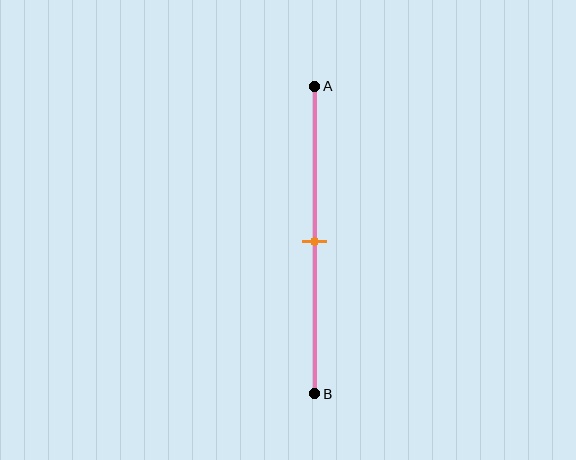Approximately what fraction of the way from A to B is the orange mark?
The orange mark is approximately 50% of the way from A to B.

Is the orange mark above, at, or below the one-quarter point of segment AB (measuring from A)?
The orange mark is below the one-quarter point of segment AB.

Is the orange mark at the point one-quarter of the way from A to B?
No, the mark is at about 50% from A, not at the 25% one-quarter point.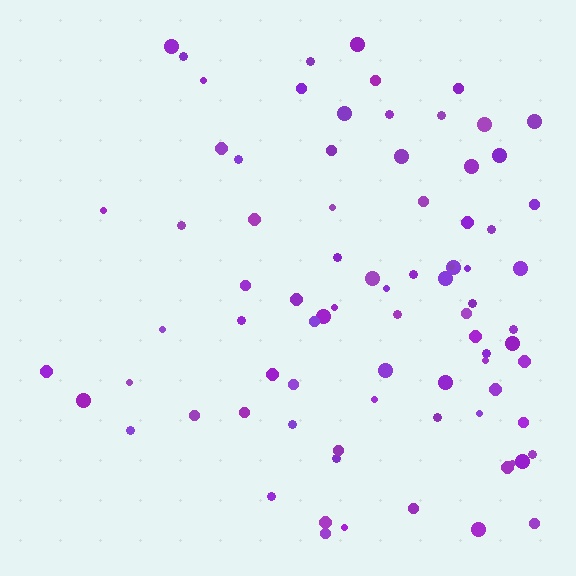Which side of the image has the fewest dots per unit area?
The left.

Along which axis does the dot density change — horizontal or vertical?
Horizontal.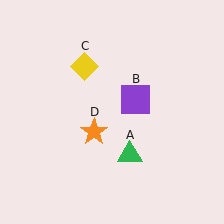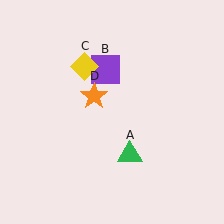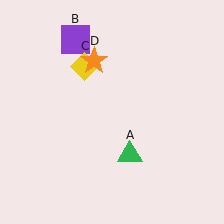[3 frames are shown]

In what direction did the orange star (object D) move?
The orange star (object D) moved up.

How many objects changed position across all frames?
2 objects changed position: purple square (object B), orange star (object D).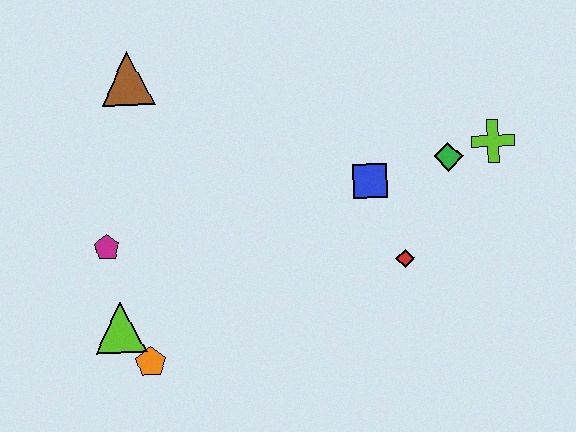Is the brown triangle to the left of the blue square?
Yes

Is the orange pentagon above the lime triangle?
No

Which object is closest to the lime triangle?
The orange pentagon is closest to the lime triangle.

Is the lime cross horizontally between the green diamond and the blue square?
No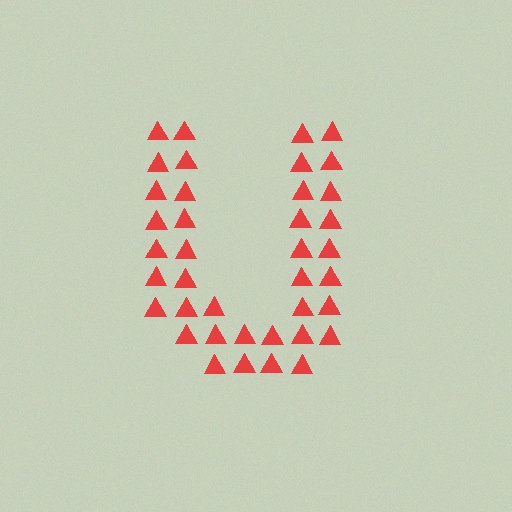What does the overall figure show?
The overall figure shows the letter U.